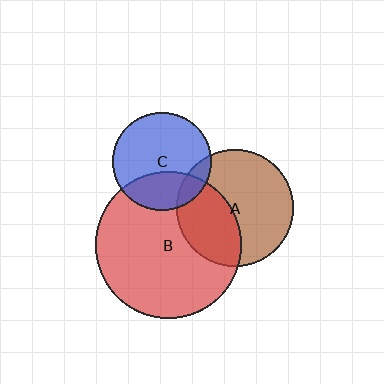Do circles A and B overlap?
Yes.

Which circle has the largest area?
Circle B (red).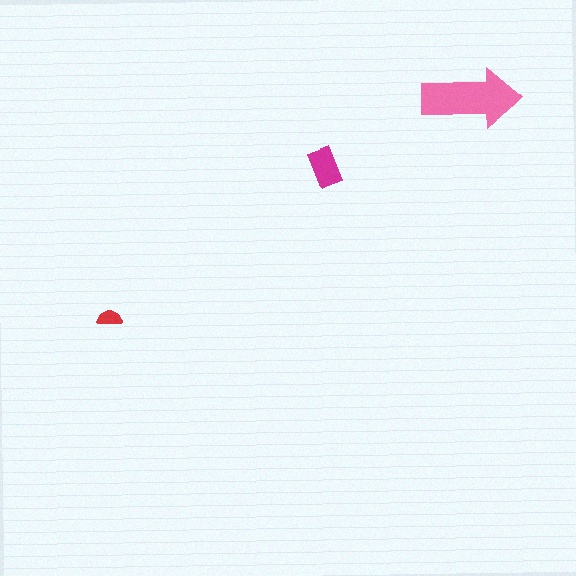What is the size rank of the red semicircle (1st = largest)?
3rd.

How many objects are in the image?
There are 3 objects in the image.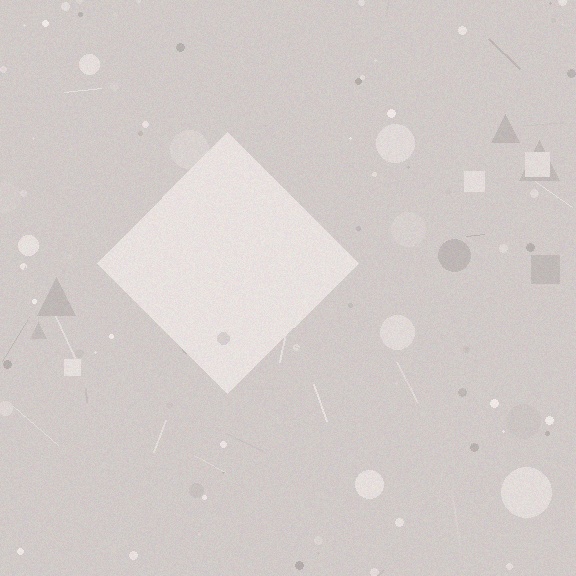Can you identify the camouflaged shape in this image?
The camouflaged shape is a diamond.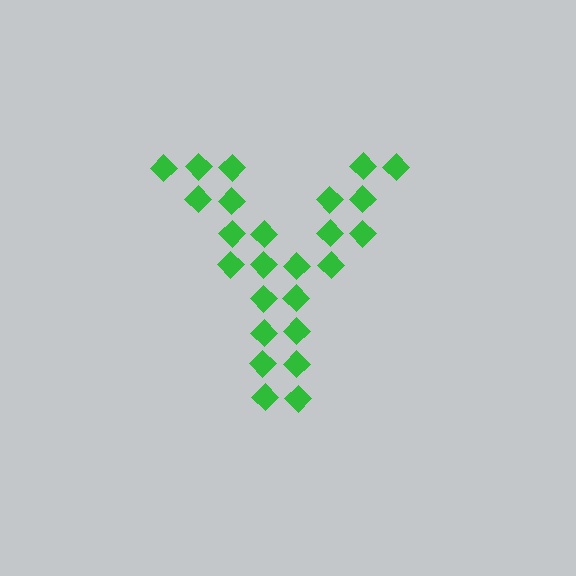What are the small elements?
The small elements are diamonds.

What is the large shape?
The large shape is the letter Y.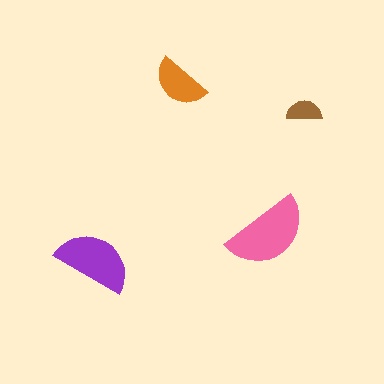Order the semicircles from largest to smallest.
the pink one, the purple one, the orange one, the brown one.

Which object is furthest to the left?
The purple semicircle is leftmost.